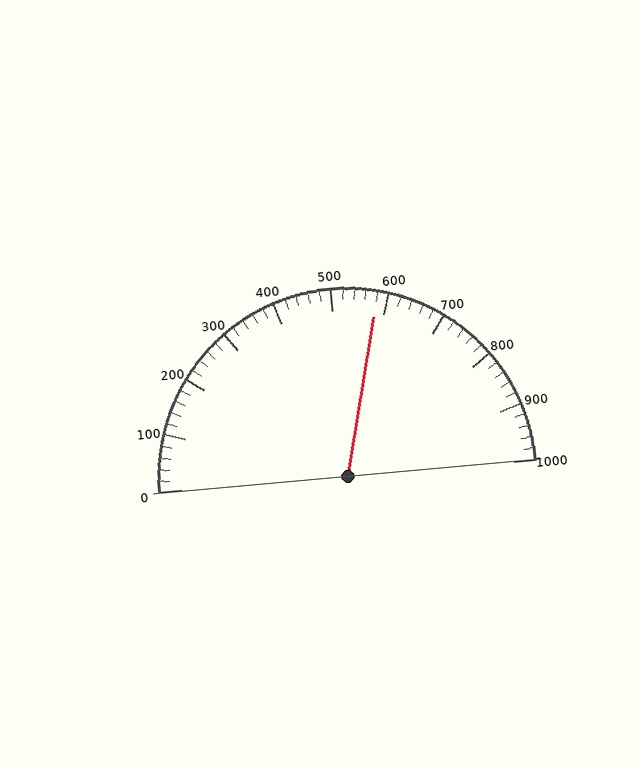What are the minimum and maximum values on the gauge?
The gauge ranges from 0 to 1000.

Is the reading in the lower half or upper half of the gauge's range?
The reading is in the upper half of the range (0 to 1000).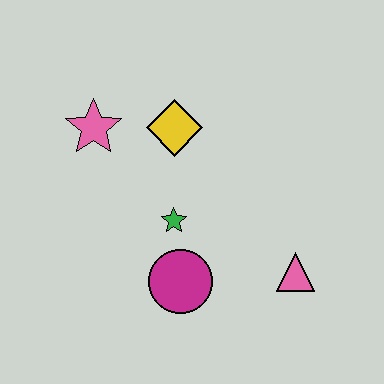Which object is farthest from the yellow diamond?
The pink triangle is farthest from the yellow diamond.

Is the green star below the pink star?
Yes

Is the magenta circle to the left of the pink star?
No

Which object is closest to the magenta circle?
The green star is closest to the magenta circle.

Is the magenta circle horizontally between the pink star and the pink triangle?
Yes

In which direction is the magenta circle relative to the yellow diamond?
The magenta circle is below the yellow diamond.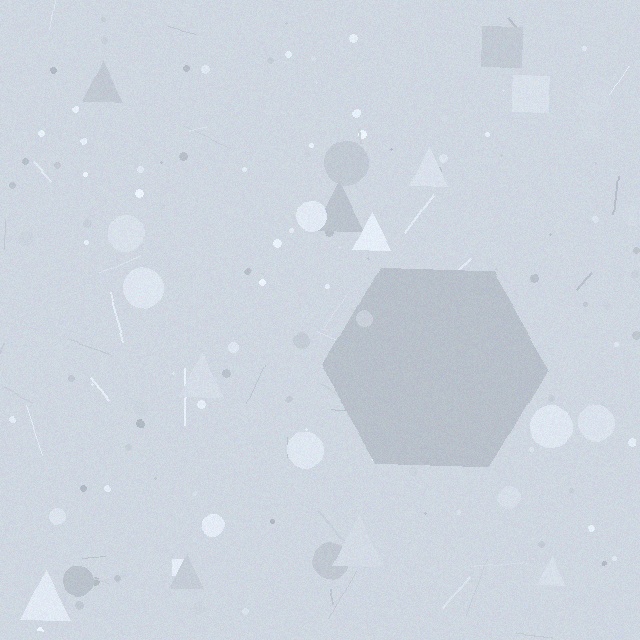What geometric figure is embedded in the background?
A hexagon is embedded in the background.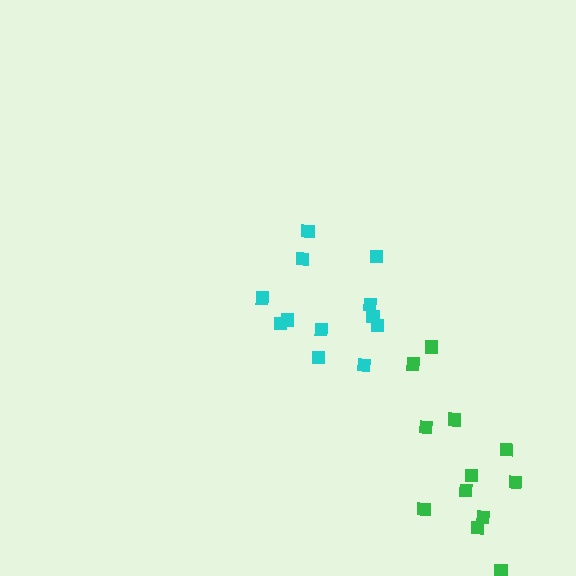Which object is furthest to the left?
The cyan cluster is leftmost.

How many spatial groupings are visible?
There are 2 spatial groupings.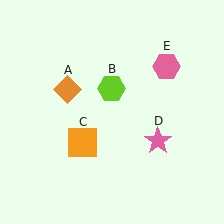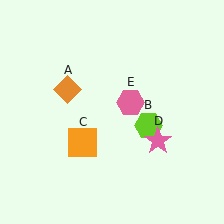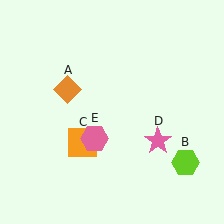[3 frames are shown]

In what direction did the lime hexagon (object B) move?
The lime hexagon (object B) moved down and to the right.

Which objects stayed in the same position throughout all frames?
Orange diamond (object A) and orange square (object C) and pink star (object D) remained stationary.